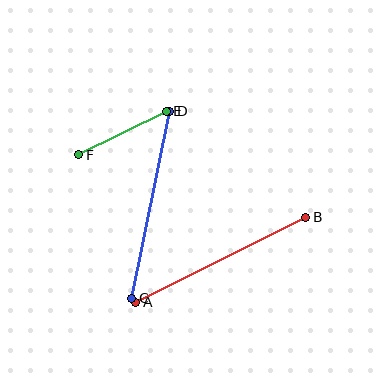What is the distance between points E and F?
The distance is approximately 98 pixels.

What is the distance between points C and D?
The distance is approximately 190 pixels.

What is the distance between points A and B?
The distance is approximately 190 pixels.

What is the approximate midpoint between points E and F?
The midpoint is at approximately (123, 133) pixels.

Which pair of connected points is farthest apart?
Points C and D are farthest apart.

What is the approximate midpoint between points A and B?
The midpoint is at approximately (221, 260) pixels.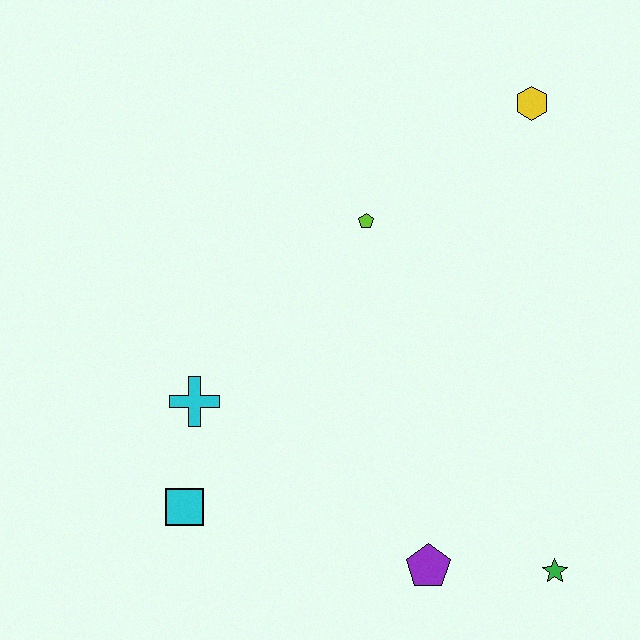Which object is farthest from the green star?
The yellow hexagon is farthest from the green star.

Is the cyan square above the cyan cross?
No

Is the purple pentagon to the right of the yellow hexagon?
No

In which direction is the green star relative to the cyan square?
The green star is to the right of the cyan square.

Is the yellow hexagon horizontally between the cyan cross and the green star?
Yes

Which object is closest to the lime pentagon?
The yellow hexagon is closest to the lime pentagon.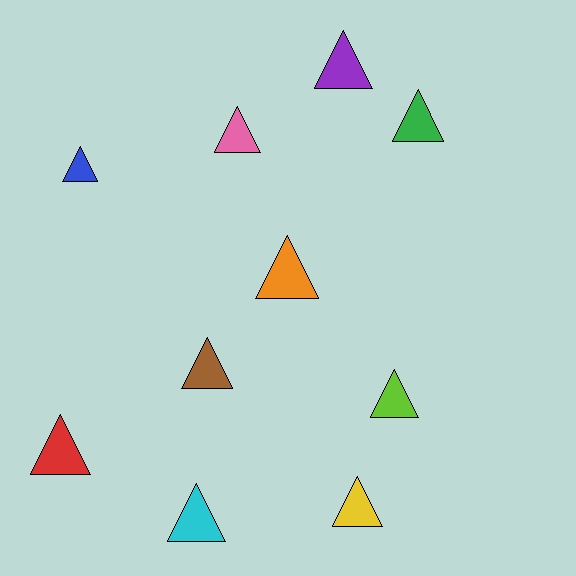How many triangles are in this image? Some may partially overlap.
There are 10 triangles.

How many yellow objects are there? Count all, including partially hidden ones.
There is 1 yellow object.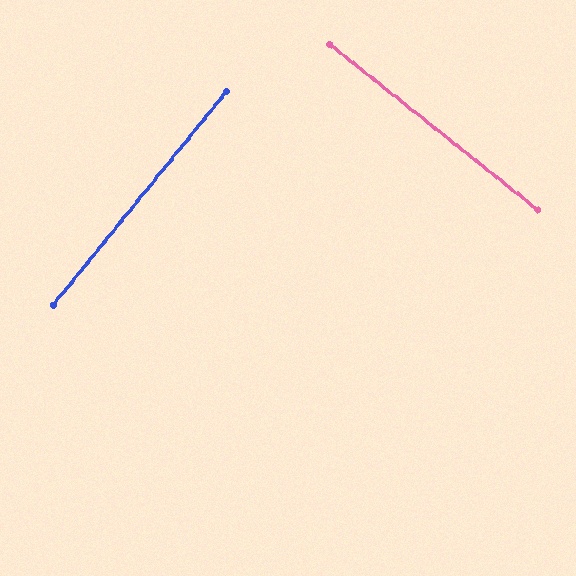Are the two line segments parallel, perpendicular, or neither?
Perpendicular — they meet at approximately 89°.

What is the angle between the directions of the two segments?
Approximately 89 degrees.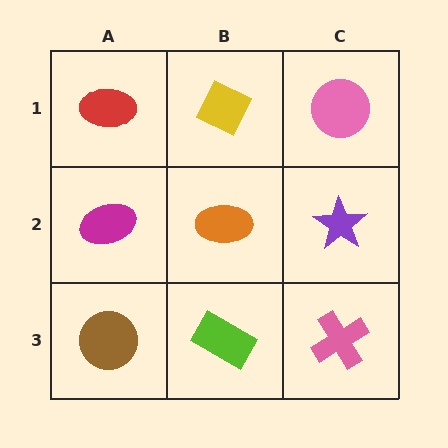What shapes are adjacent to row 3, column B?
An orange ellipse (row 2, column B), a brown circle (row 3, column A), a pink cross (row 3, column C).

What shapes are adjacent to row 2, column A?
A red ellipse (row 1, column A), a brown circle (row 3, column A), an orange ellipse (row 2, column B).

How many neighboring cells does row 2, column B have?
4.